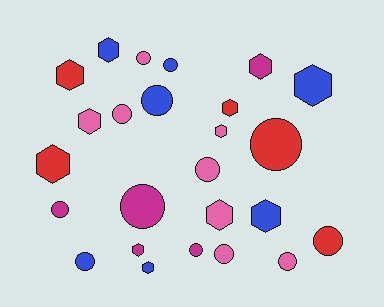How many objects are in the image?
There are 25 objects.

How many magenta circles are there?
There are 3 magenta circles.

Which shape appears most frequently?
Circle, with 13 objects.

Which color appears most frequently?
Pink, with 8 objects.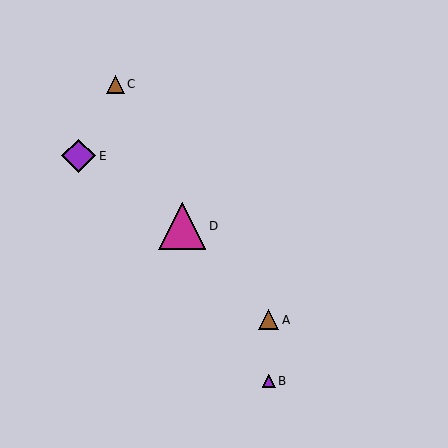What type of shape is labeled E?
Shape E is a purple diamond.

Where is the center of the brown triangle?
The center of the brown triangle is at (115, 84).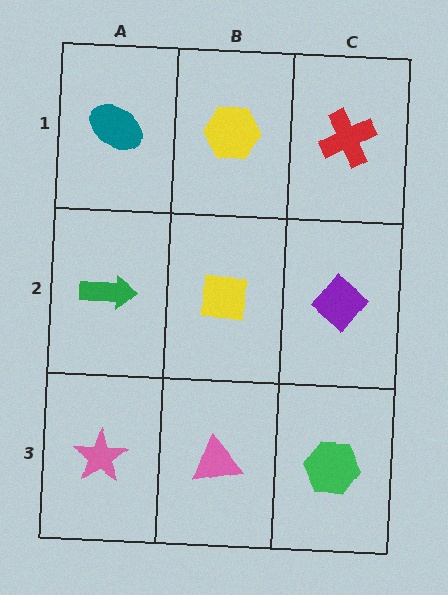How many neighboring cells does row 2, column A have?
3.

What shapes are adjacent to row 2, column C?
A red cross (row 1, column C), a green hexagon (row 3, column C), a yellow square (row 2, column B).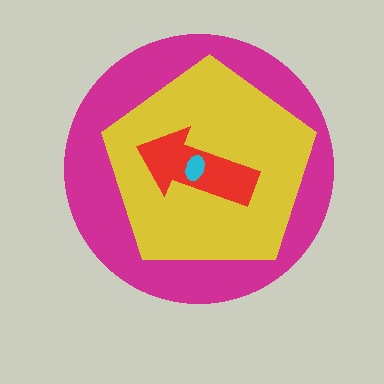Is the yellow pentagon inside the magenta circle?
Yes.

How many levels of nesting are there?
4.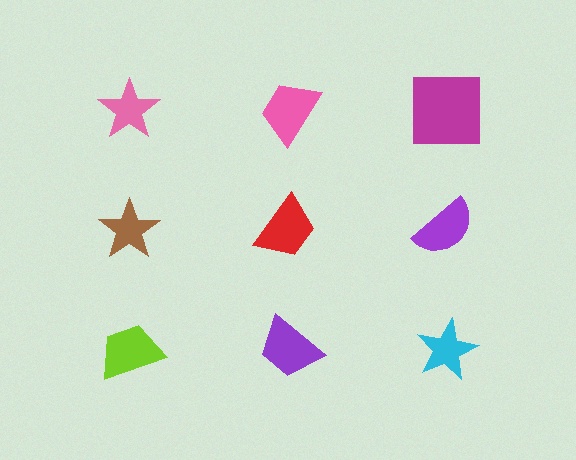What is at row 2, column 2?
A red trapezoid.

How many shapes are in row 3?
3 shapes.